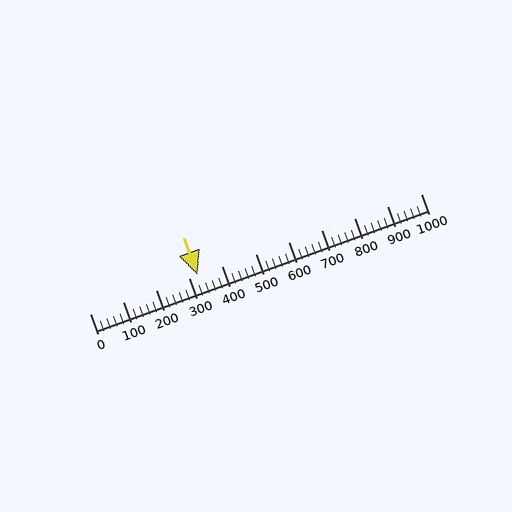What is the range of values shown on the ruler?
The ruler shows values from 0 to 1000.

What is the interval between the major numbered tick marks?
The major tick marks are spaced 100 units apart.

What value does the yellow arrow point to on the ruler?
The yellow arrow points to approximately 325.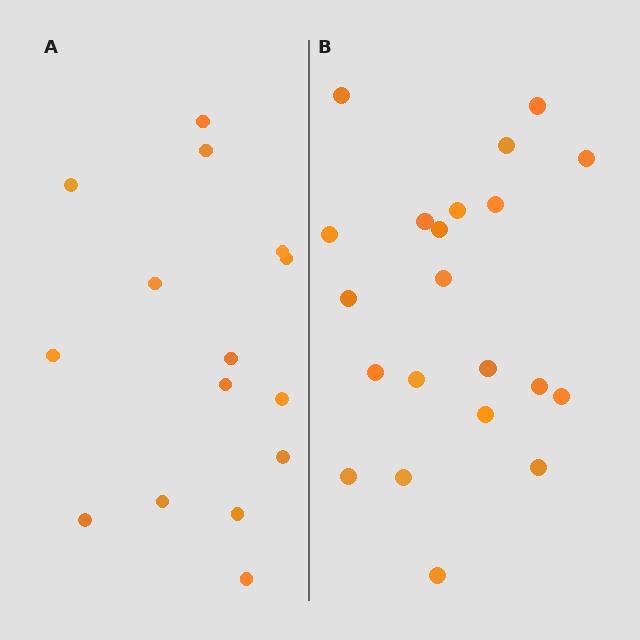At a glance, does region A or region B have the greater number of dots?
Region B (the right region) has more dots.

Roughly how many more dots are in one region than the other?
Region B has about 6 more dots than region A.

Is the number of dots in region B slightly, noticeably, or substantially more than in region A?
Region B has noticeably more, but not dramatically so. The ratio is roughly 1.4 to 1.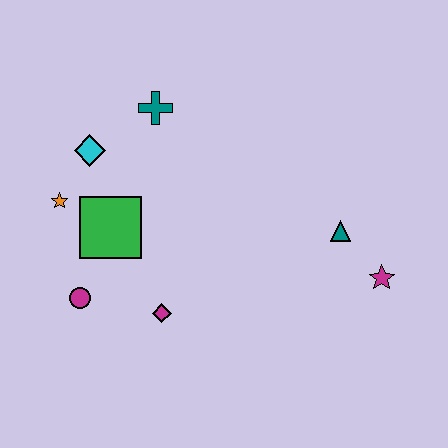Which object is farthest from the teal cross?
The magenta star is farthest from the teal cross.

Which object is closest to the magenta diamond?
The magenta circle is closest to the magenta diamond.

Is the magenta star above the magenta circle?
Yes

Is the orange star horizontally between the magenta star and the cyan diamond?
No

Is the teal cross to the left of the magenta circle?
No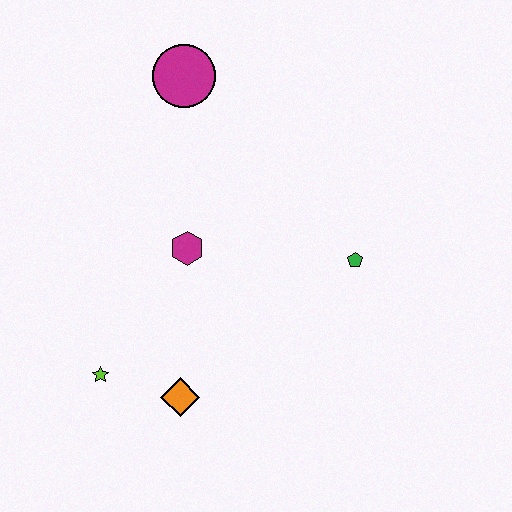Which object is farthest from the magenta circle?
The orange diamond is farthest from the magenta circle.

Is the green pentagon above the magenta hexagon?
No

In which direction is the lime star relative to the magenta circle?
The lime star is below the magenta circle.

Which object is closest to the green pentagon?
The magenta hexagon is closest to the green pentagon.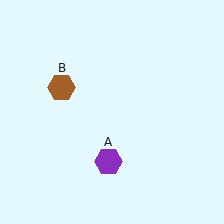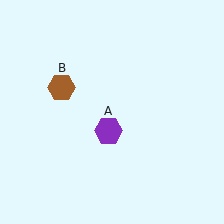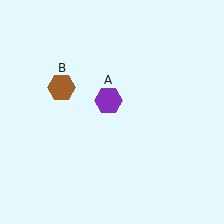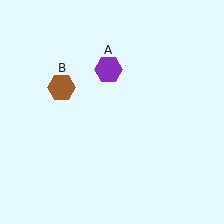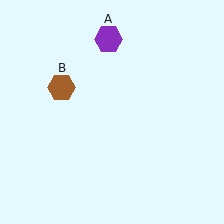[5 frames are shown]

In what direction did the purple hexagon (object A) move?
The purple hexagon (object A) moved up.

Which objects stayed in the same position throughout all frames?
Brown hexagon (object B) remained stationary.